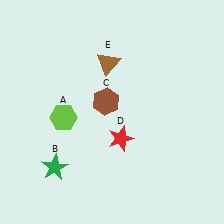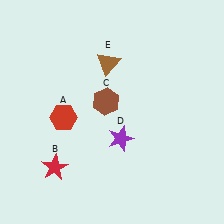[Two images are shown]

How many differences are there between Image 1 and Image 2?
There are 3 differences between the two images.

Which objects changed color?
A changed from lime to red. B changed from green to red. D changed from red to purple.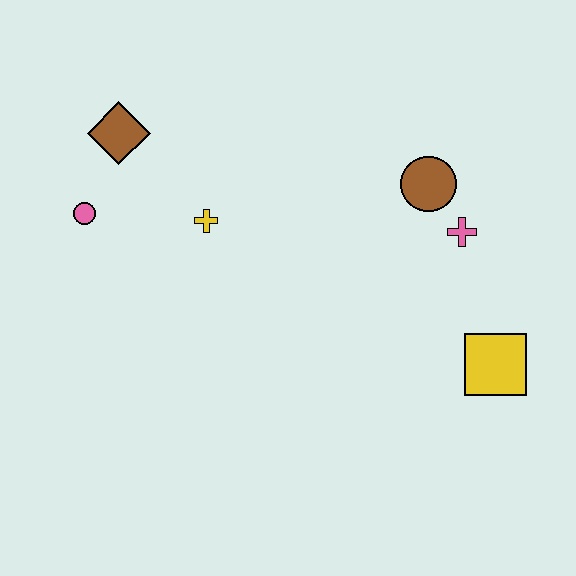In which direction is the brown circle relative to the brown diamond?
The brown circle is to the right of the brown diamond.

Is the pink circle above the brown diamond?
No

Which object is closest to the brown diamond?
The pink circle is closest to the brown diamond.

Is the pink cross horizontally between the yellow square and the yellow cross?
Yes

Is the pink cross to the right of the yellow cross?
Yes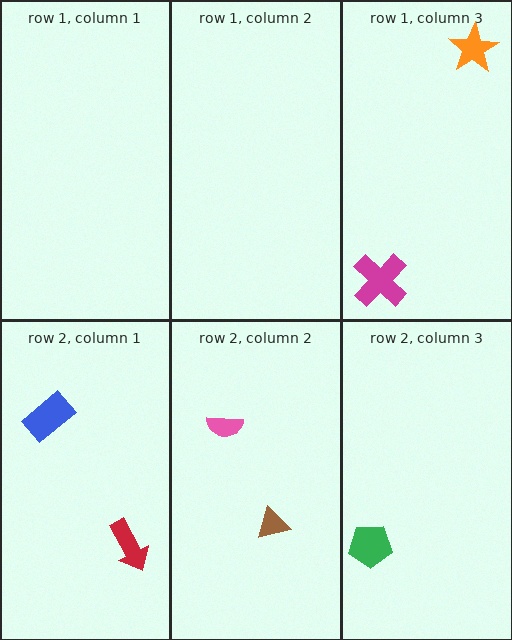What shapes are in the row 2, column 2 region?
The brown triangle, the pink semicircle.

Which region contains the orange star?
The row 1, column 3 region.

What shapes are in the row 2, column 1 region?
The red arrow, the blue rectangle.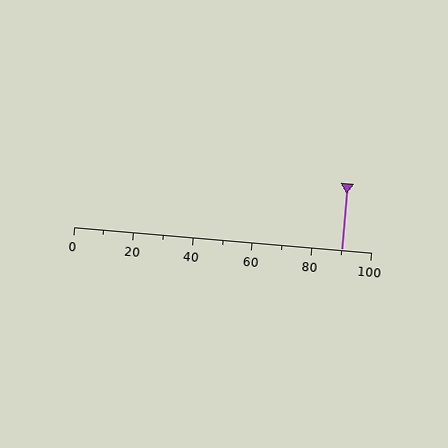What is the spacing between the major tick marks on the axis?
The major ticks are spaced 20 apart.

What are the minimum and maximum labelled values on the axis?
The axis runs from 0 to 100.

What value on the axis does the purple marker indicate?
The marker indicates approximately 90.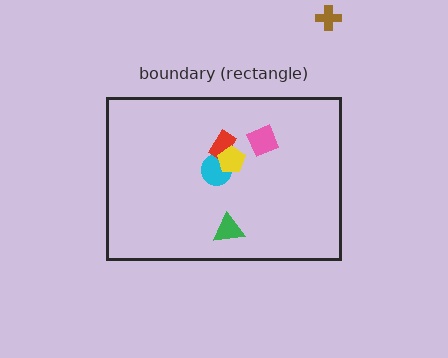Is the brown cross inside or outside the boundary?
Outside.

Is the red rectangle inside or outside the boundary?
Inside.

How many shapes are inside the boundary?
5 inside, 1 outside.